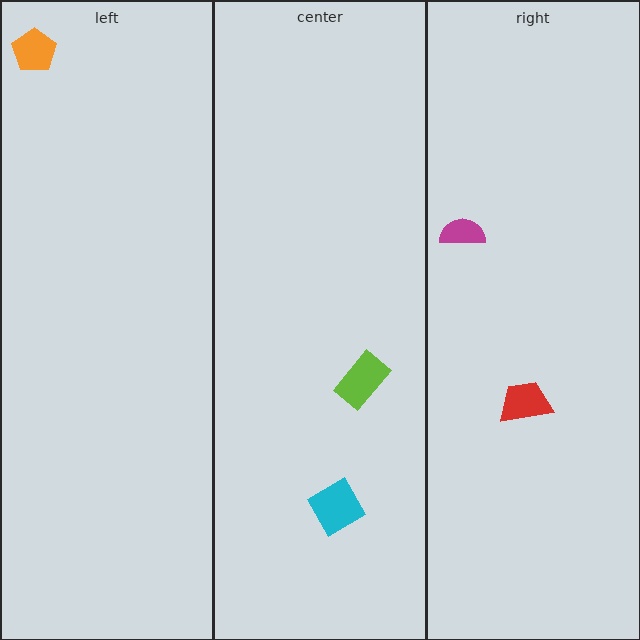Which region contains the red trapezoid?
The right region.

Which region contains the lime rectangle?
The center region.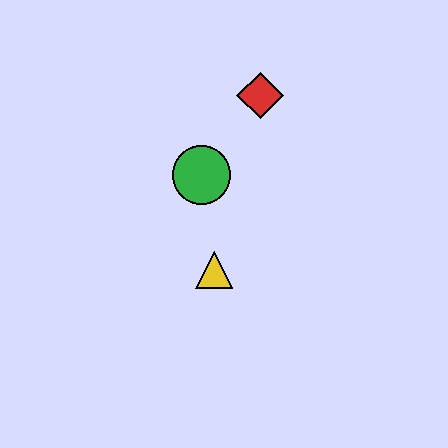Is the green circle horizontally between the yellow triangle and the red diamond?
No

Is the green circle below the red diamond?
Yes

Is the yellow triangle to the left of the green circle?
No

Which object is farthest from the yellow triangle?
The red diamond is farthest from the yellow triangle.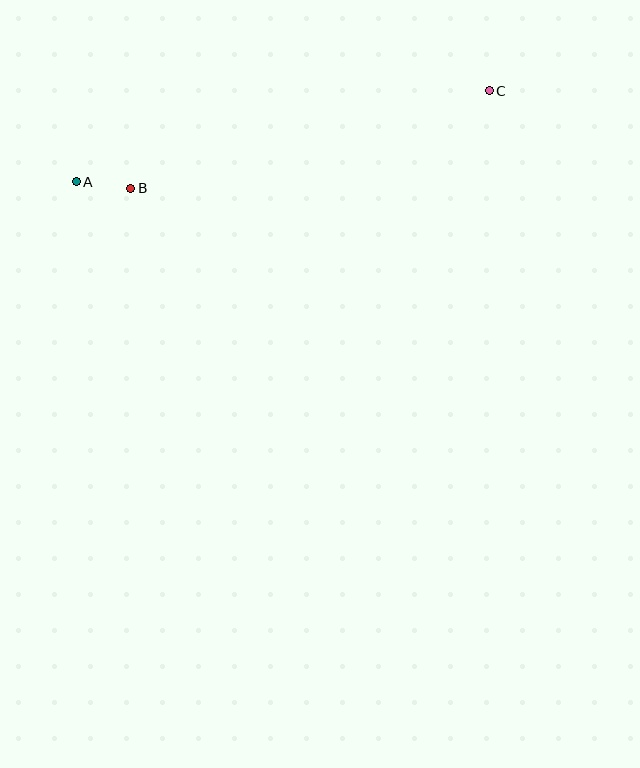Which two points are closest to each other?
Points A and B are closest to each other.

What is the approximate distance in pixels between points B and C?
The distance between B and C is approximately 372 pixels.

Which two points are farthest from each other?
Points A and C are farthest from each other.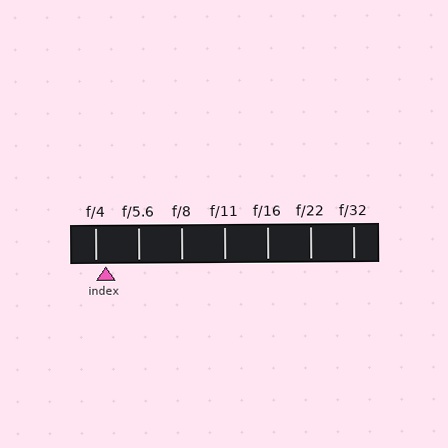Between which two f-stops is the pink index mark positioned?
The index mark is between f/4 and f/5.6.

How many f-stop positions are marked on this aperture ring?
There are 7 f-stop positions marked.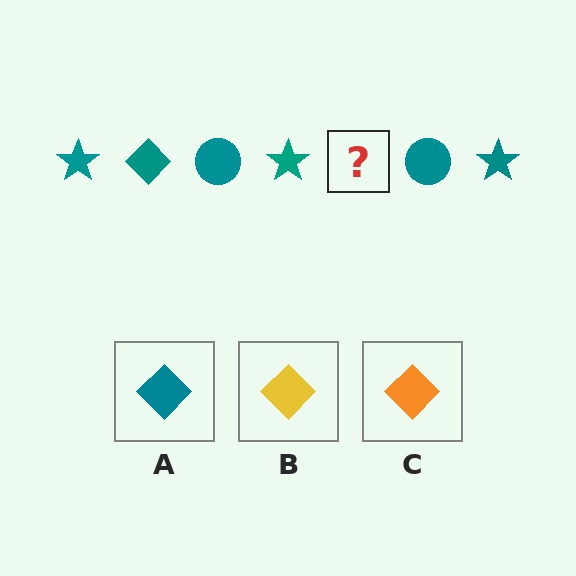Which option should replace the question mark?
Option A.